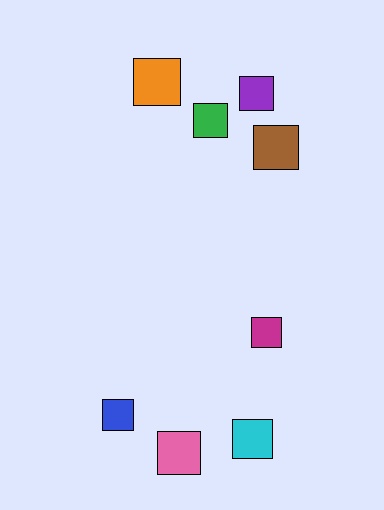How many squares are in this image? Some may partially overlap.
There are 8 squares.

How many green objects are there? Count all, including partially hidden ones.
There is 1 green object.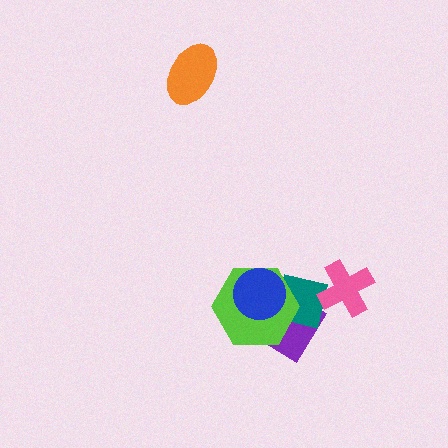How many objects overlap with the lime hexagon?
3 objects overlap with the lime hexagon.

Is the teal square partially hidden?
Yes, it is partially covered by another shape.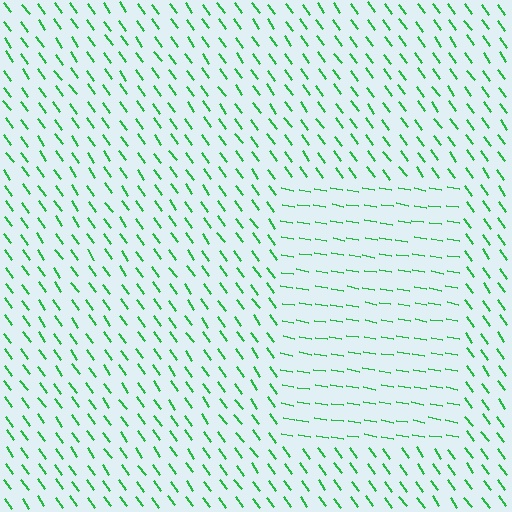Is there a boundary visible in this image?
Yes, there is a texture boundary formed by a change in line orientation.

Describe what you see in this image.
The image is filled with small green line segments. A rectangle region in the image has lines oriented differently from the surrounding lines, creating a visible texture boundary.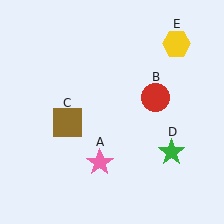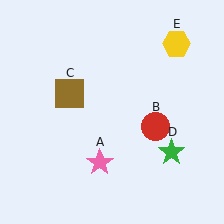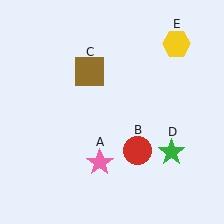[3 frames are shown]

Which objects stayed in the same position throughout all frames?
Pink star (object A) and green star (object D) and yellow hexagon (object E) remained stationary.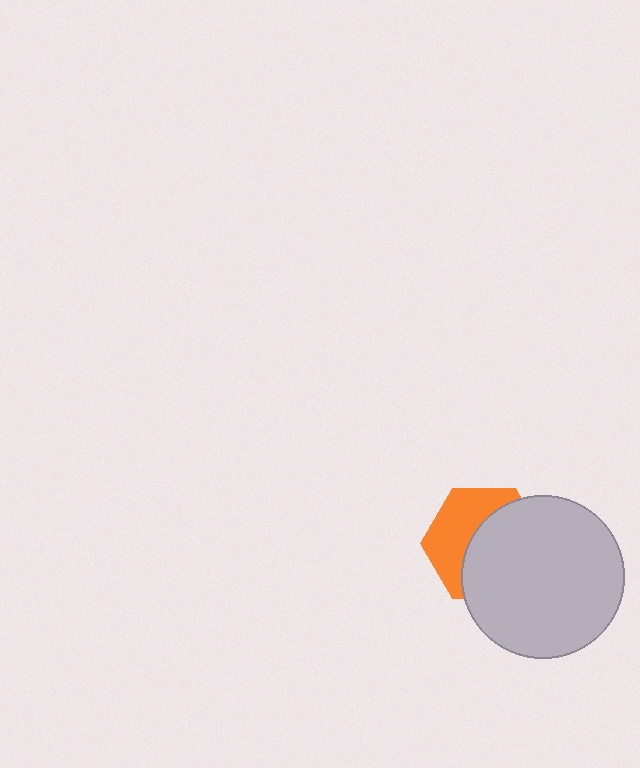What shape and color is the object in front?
The object in front is a light gray circle.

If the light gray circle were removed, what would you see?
You would see the complete orange hexagon.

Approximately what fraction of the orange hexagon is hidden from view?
Roughly 57% of the orange hexagon is hidden behind the light gray circle.